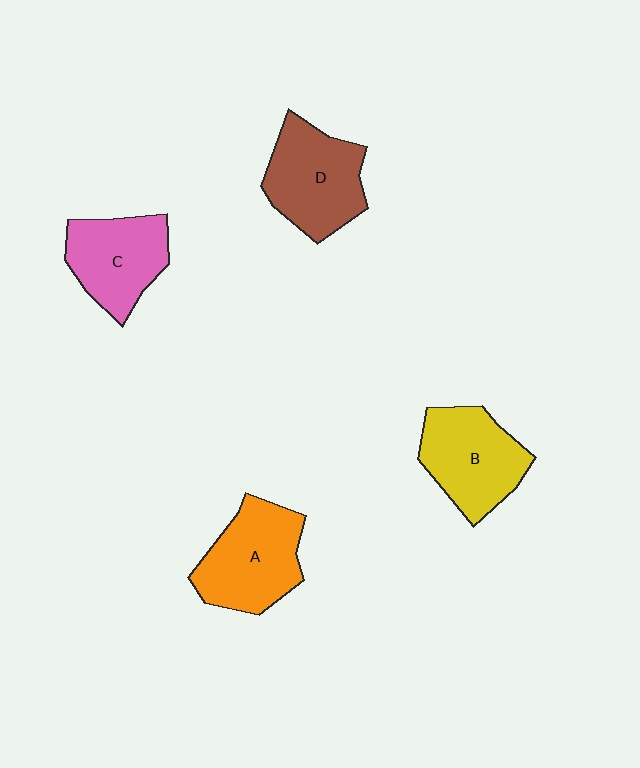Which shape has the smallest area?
Shape C (pink).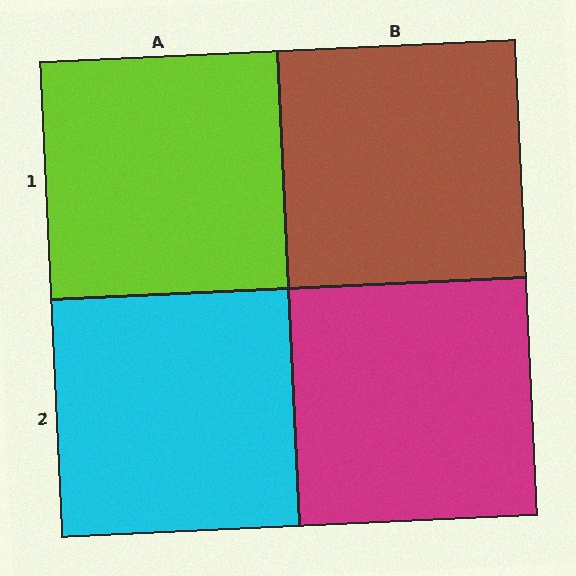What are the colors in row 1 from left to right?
Lime, brown.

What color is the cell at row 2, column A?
Cyan.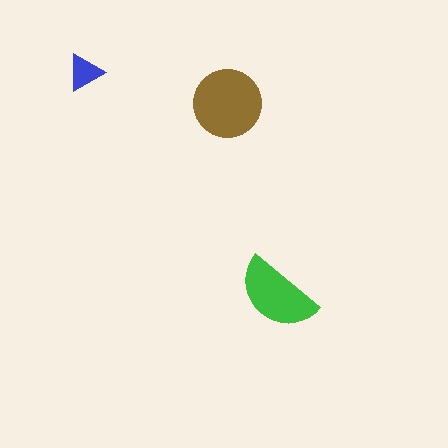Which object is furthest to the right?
The green semicircle is rightmost.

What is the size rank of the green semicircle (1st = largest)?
2nd.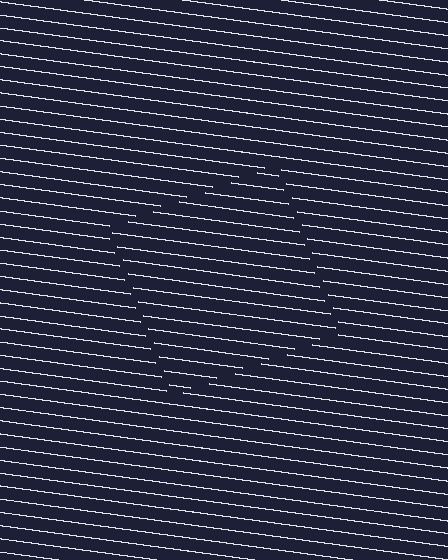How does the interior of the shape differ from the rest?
The interior of the shape contains the same grating, shifted by half a period — the contour is defined by the phase discontinuity where line-ends from the inner and outer gratings abut.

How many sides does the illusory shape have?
4 sides — the line-ends trace a square.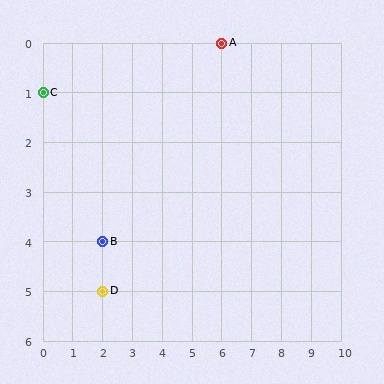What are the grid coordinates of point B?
Point B is at grid coordinates (2, 4).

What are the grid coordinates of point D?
Point D is at grid coordinates (2, 5).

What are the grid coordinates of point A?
Point A is at grid coordinates (6, 0).